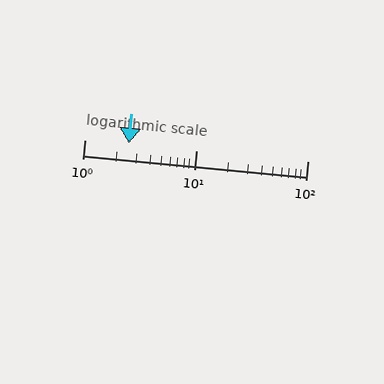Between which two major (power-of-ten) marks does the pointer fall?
The pointer is between 1 and 10.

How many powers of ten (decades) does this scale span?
The scale spans 2 decades, from 1 to 100.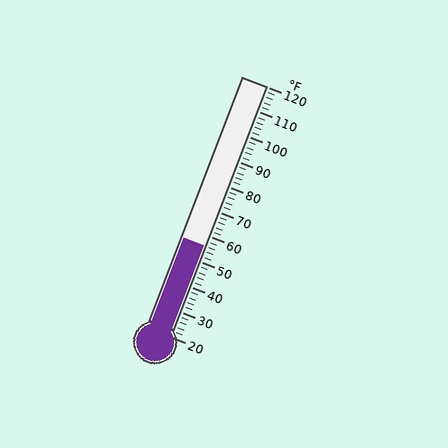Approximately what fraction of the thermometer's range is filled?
The thermometer is filled to approximately 35% of its range.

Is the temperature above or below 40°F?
The temperature is above 40°F.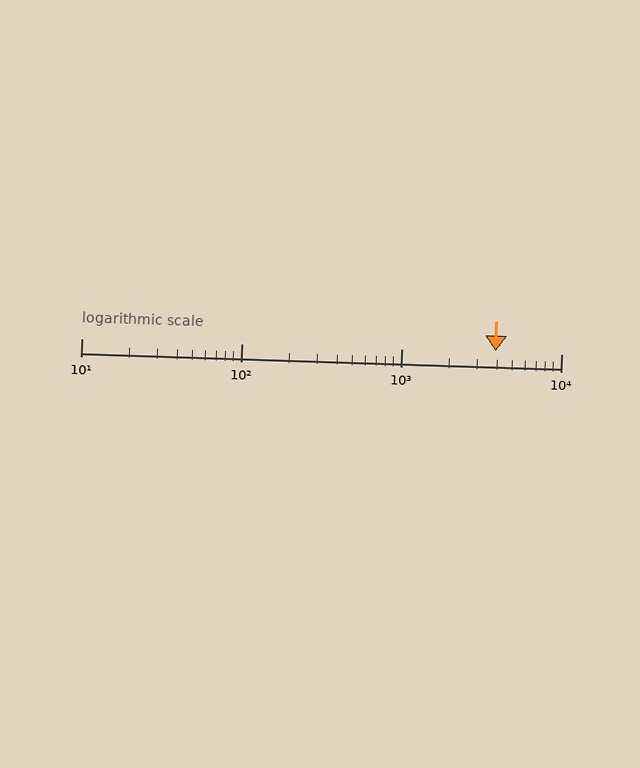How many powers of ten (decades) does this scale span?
The scale spans 3 decades, from 10 to 10000.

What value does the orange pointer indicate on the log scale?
The pointer indicates approximately 3900.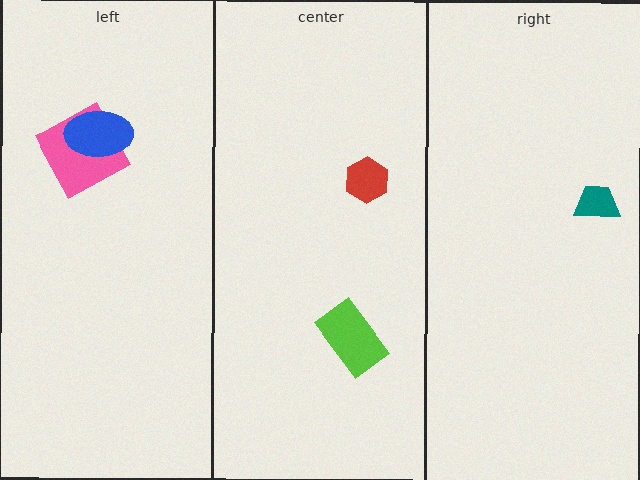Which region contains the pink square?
The left region.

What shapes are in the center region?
The lime rectangle, the red hexagon.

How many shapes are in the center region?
2.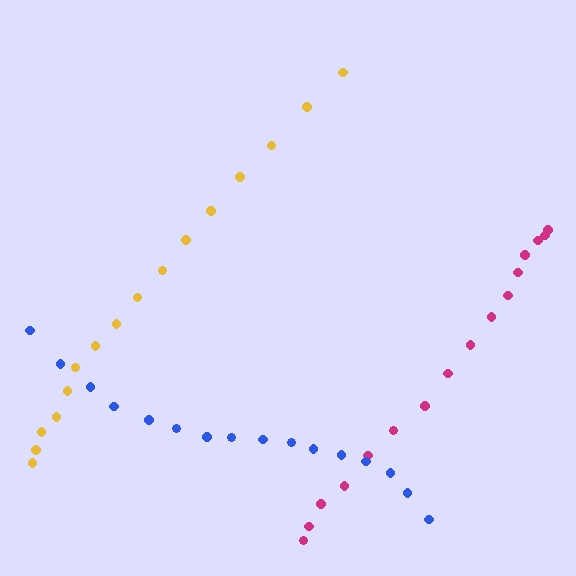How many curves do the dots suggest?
There are 3 distinct paths.